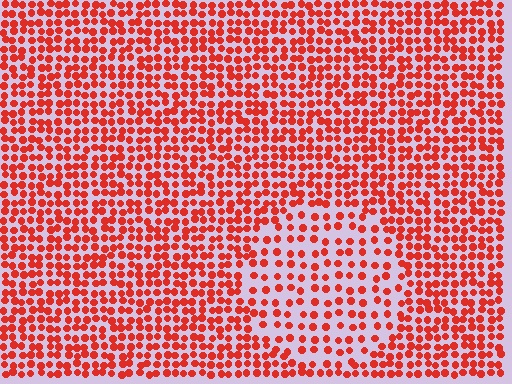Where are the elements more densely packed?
The elements are more densely packed outside the circle boundary.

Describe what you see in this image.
The image contains small red elements arranged at two different densities. A circle-shaped region is visible where the elements are less densely packed than the surrounding area.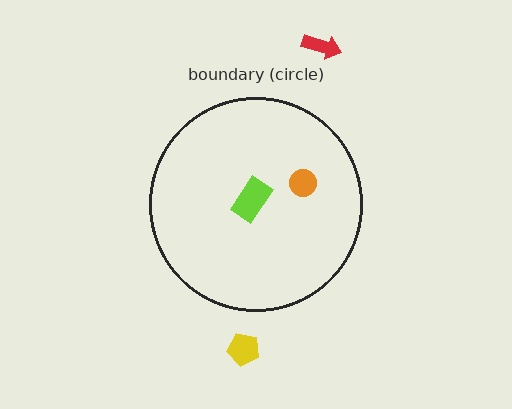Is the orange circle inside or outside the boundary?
Inside.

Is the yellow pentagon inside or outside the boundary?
Outside.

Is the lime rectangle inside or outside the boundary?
Inside.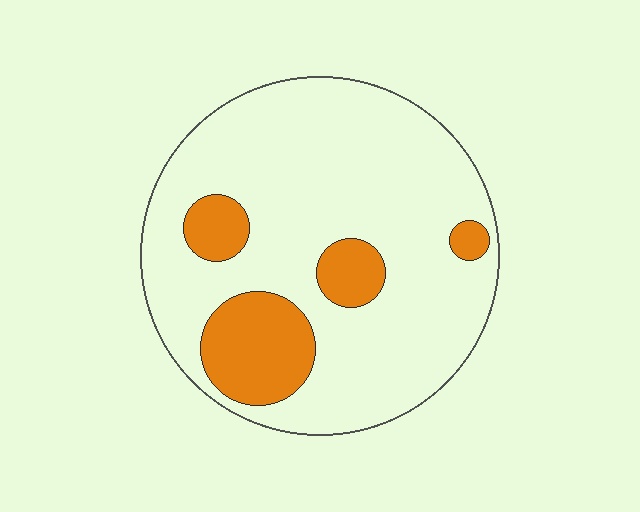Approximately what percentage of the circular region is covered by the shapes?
Approximately 20%.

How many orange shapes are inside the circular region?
4.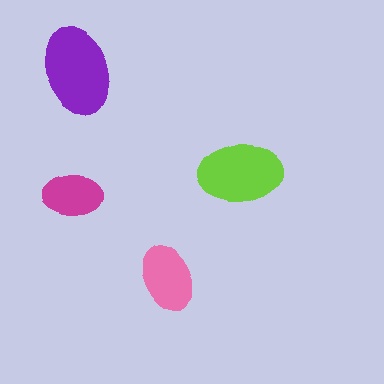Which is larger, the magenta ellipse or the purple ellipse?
The purple one.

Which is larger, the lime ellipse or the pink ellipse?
The lime one.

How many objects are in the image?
There are 4 objects in the image.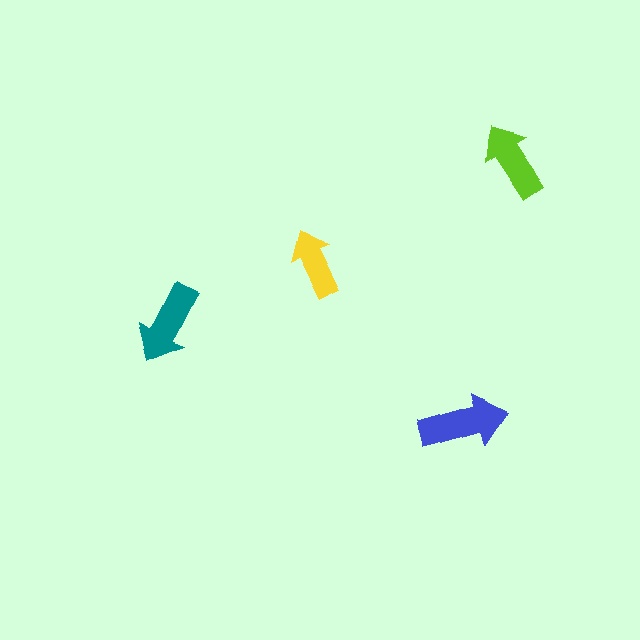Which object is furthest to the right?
The lime arrow is rightmost.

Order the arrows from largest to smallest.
the blue one, the teal one, the lime one, the yellow one.